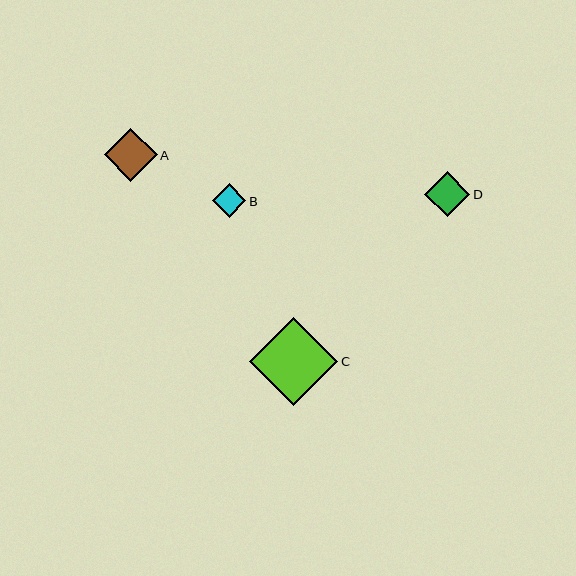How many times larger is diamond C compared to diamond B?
Diamond C is approximately 2.6 times the size of diamond B.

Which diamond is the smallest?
Diamond B is the smallest with a size of approximately 34 pixels.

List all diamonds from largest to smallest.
From largest to smallest: C, A, D, B.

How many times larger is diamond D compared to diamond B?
Diamond D is approximately 1.4 times the size of diamond B.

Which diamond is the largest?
Diamond C is the largest with a size of approximately 88 pixels.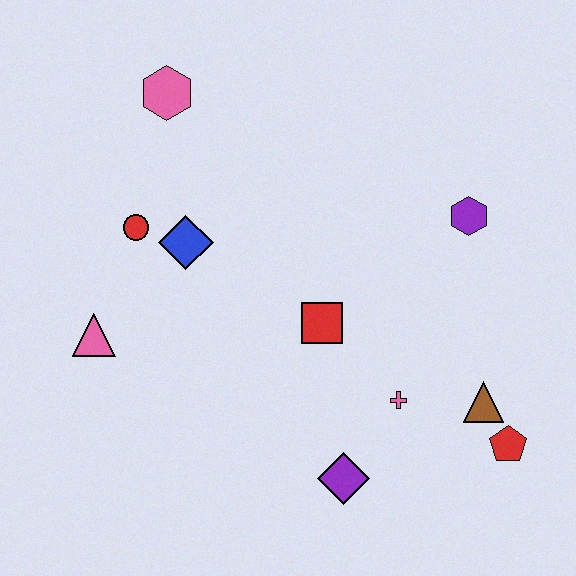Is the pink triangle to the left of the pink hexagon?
Yes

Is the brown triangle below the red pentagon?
No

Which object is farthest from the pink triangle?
The red pentagon is farthest from the pink triangle.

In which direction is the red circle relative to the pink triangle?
The red circle is above the pink triangle.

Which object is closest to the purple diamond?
The pink cross is closest to the purple diamond.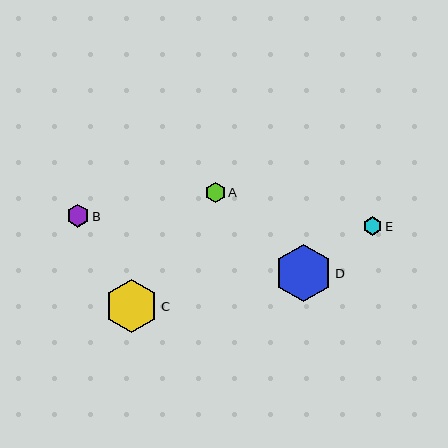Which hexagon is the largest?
Hexagon D is the largest with a size of approximately 57 pixels.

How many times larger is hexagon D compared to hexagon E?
Hexagon D is approximately 3.2 times the size of hexagon E.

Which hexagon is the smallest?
Hexagon E is the smallest with a size of approximately 18 pixels.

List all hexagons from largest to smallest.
From largest to smallest: D, C, B, A, E.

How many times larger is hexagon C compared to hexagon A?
Hexagon C is approximately 2.6 times the size of hexagon A.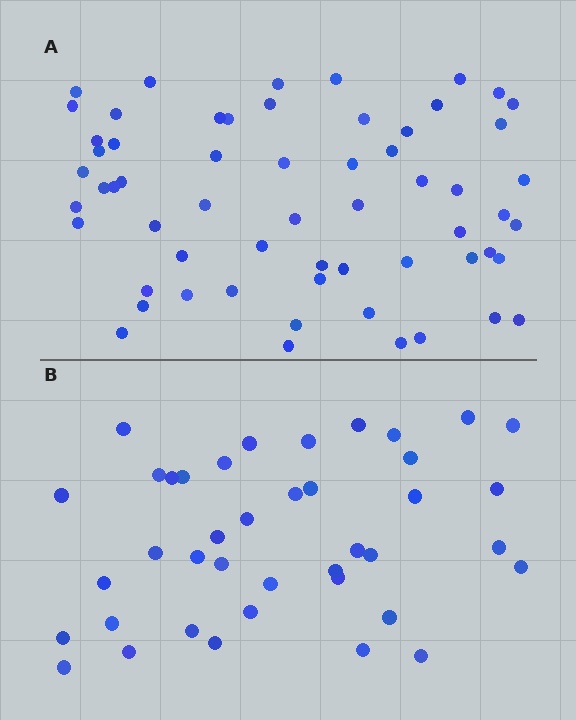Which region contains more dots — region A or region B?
Region A (the top region) has more dots.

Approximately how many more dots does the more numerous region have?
Region A has approximately 20 more dots than region B.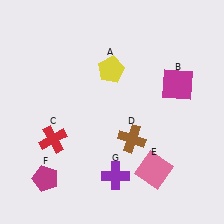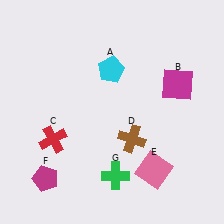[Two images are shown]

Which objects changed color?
A changed from yellow to cyan. G changed from purple to green.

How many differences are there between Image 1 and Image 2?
There are 2 differences between the two images.